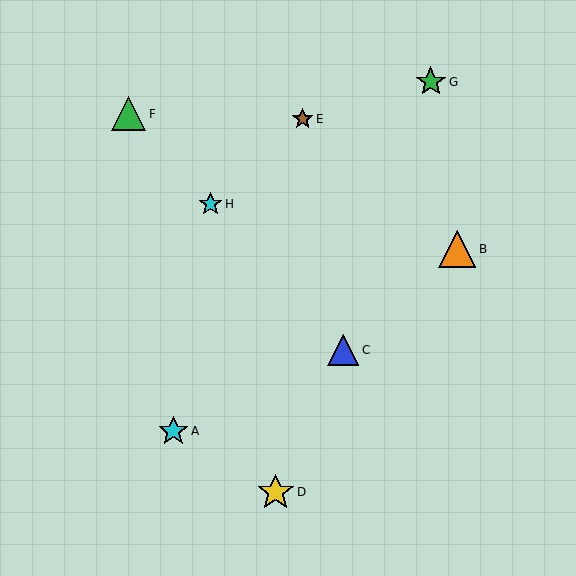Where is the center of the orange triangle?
The center of the orange triangle is at (457, 249).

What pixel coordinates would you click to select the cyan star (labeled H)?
Click at (210, 204) to select the cyan star H.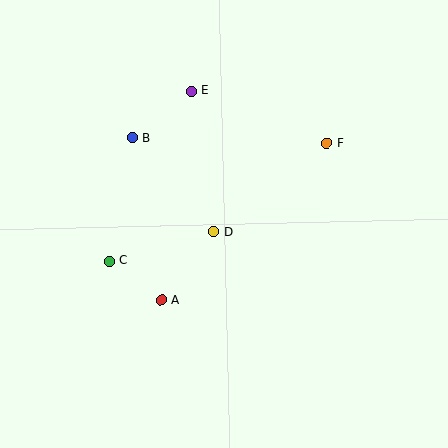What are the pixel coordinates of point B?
Point B is at (132, 138).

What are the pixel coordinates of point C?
Point C is at (109, 261).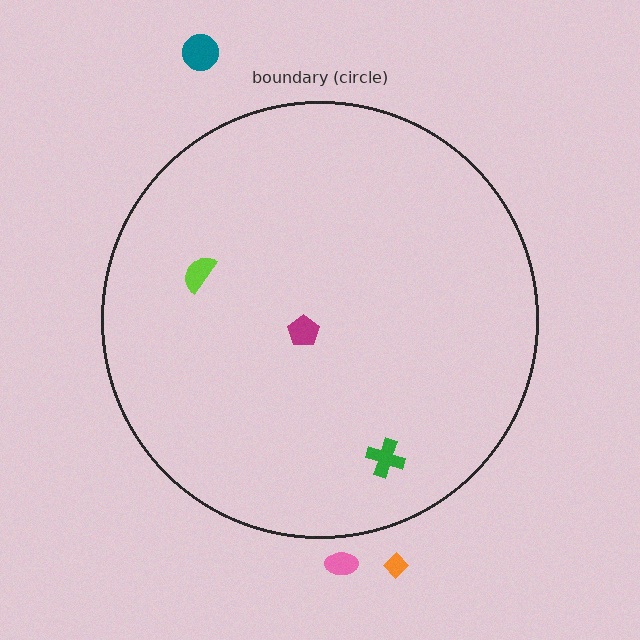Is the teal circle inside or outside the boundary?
Outside.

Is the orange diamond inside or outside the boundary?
Outside.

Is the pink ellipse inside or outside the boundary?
Outside.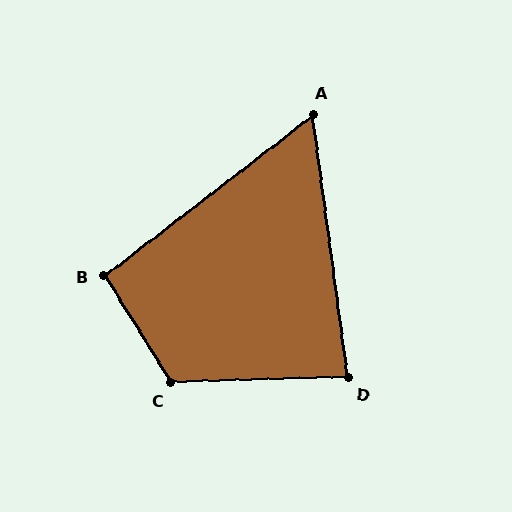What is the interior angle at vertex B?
Approximately 96 degrees (obtuse).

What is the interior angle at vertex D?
Approximately 84 degrees (acute).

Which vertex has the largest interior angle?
C, at approximately 120 degrees.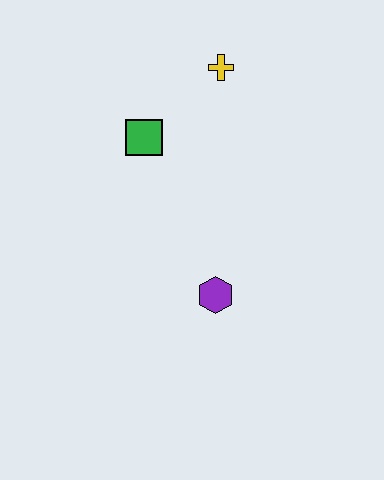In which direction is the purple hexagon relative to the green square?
The purple hexagon is below the green square.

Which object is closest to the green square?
The yellow cross is closest to the green square.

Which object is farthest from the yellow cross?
The purple hexagon is farthest from the yellow cross.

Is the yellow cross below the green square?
No